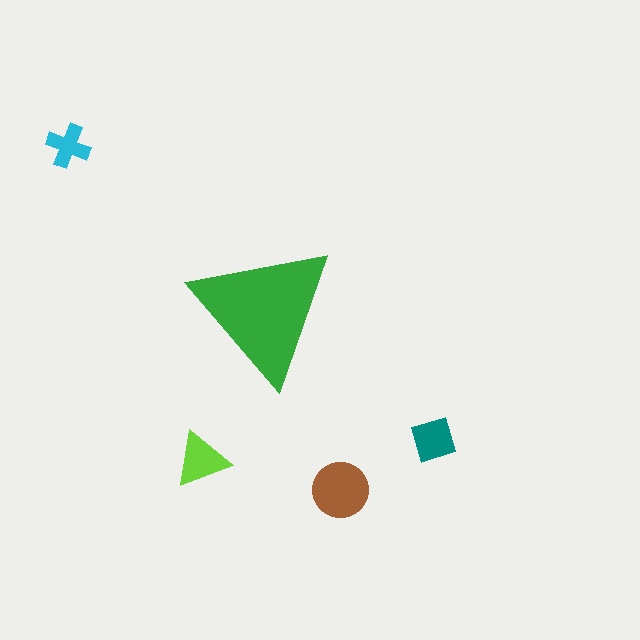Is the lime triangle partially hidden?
No, the lime triangle is fully visible.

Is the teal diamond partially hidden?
No, the teal diamond is fully visible.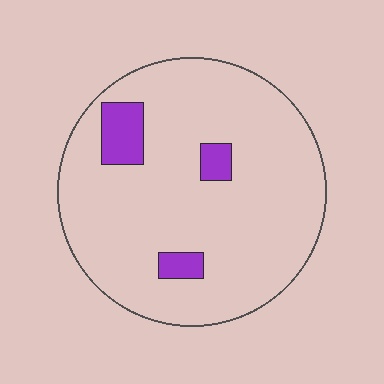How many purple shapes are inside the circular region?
3.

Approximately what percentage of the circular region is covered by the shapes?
Approximately 10%.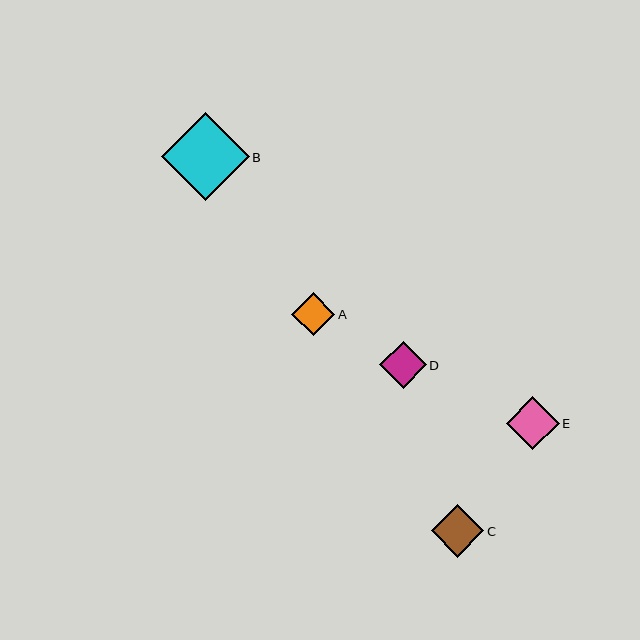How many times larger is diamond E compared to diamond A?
Diamond E is approximately 1.2 times the size of diamond A.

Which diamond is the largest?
Diamond B is the largest with a size of approximately 88 pixels.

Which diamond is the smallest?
Diamond A is the smallest with a size of approximately 43 pixels.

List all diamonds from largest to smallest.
From largest to smallest: B, E, C, D, A.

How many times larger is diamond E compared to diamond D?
Diamond E is approximately 1.1 times the size of diamond D.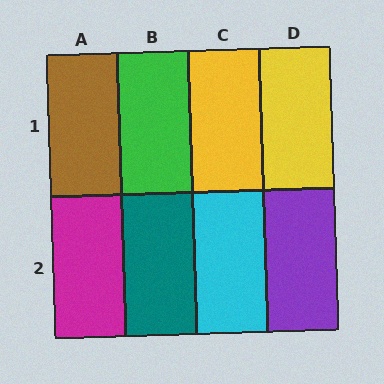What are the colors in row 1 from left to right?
Brown, green, yellow, yellow.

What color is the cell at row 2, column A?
Magenta.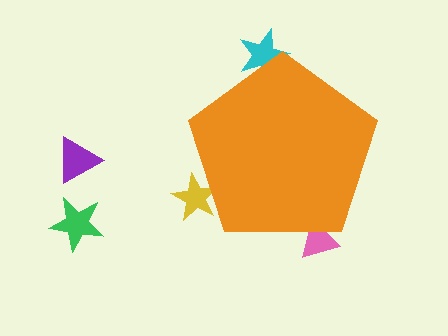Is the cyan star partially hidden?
Yes, the cyan star is partially hidden behind the orange pentagon.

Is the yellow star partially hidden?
Yes, the yellow star is partially hidden behind the orange pentagon.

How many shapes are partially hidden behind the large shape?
3 shapes are partially hidden.